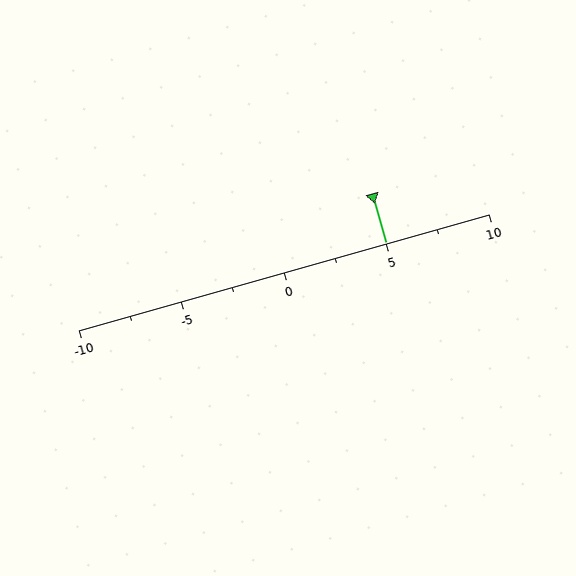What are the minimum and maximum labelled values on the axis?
The axis runs from -10 to 10.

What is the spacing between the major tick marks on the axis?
The major ticks are spaced 5 apart.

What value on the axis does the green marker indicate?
The marker indicates approximately 5.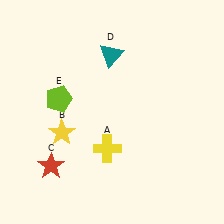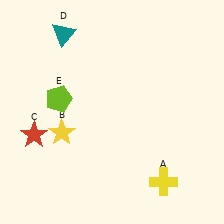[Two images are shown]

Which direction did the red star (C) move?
The red star (C) moved up.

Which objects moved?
The objects that moved are: the yellow cross (A), the red star (C), the teal triangle (D).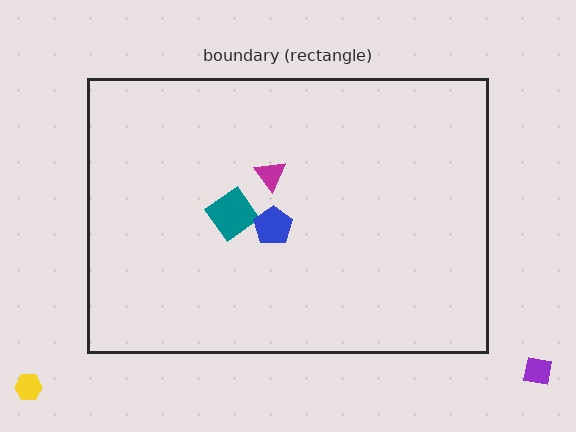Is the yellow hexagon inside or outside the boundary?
Outside.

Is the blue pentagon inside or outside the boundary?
Inside.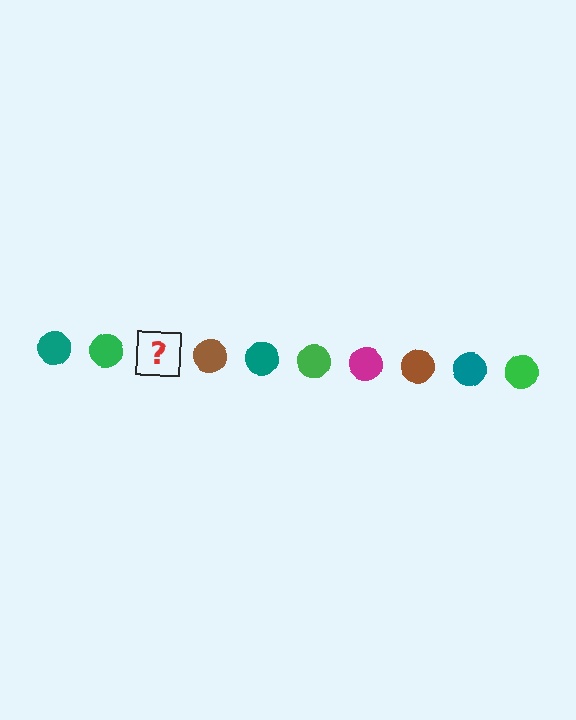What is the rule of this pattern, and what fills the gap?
The rule is that the pattern cycles through teal, green, magenta, brown circles. The gap should be filled with a magenta circle.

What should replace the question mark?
The question mark should be replaced with a magenta circle.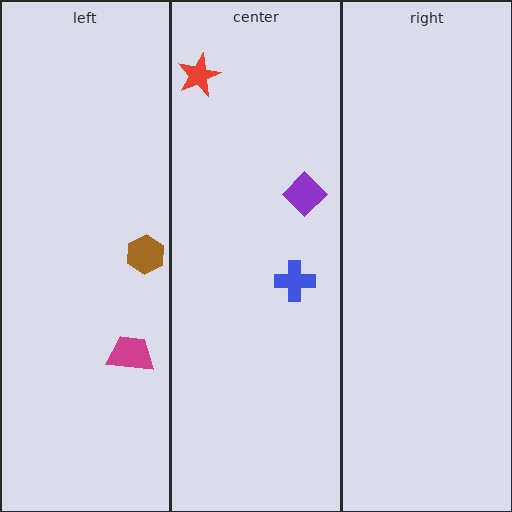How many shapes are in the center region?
3.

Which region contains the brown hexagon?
The left region.